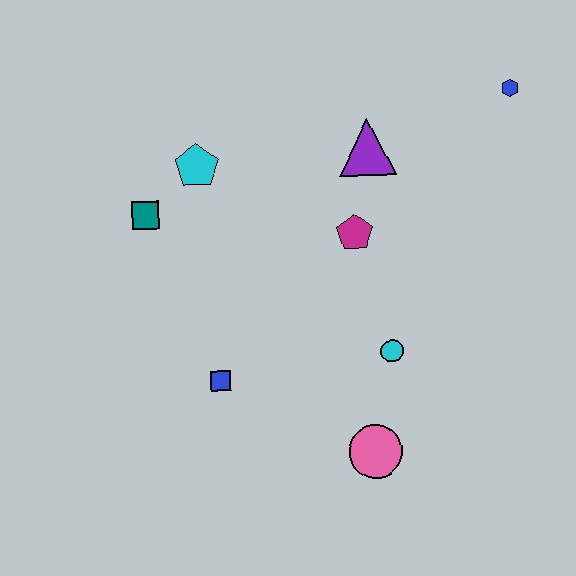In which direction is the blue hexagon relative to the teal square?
The blue hexagon is to the right of the teal square.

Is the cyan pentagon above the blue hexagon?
No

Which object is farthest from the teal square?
The blue hexagon is farthest from the teal square.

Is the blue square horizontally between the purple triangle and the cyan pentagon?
Yes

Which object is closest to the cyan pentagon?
The teal square is closest to the cyan pentagon.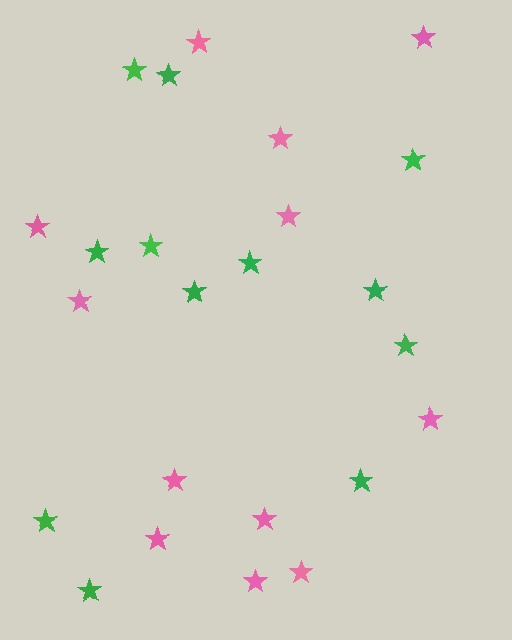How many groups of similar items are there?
There are 2 groups: one group of pink stars (12) and one group of green stars (12).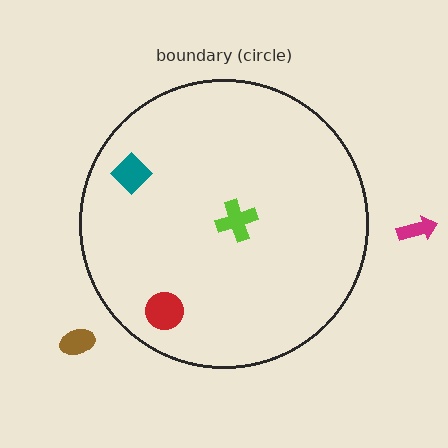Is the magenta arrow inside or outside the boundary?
Outside.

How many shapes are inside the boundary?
3 inside, 2 outside.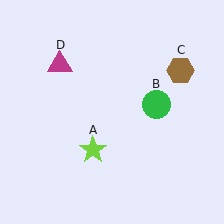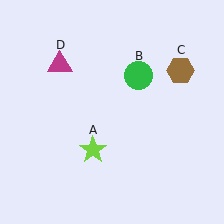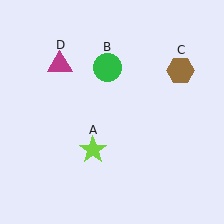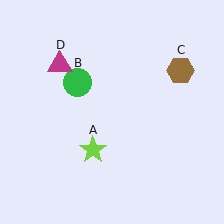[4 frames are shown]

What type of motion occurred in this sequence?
The green circle (object B) rotated counterclockwise around the center of the scene.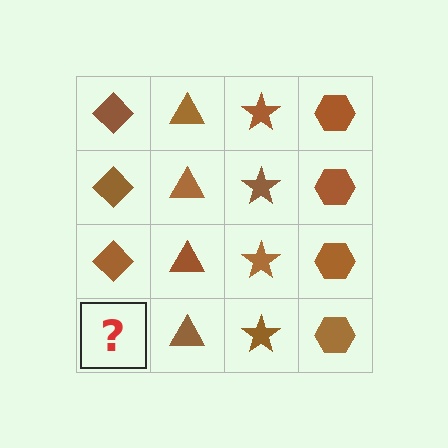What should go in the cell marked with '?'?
The missing cell should contain a brown diamond.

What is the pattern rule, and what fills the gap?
The rule is that each column has a consistent shape. The gap should be filled with a brown diamond.